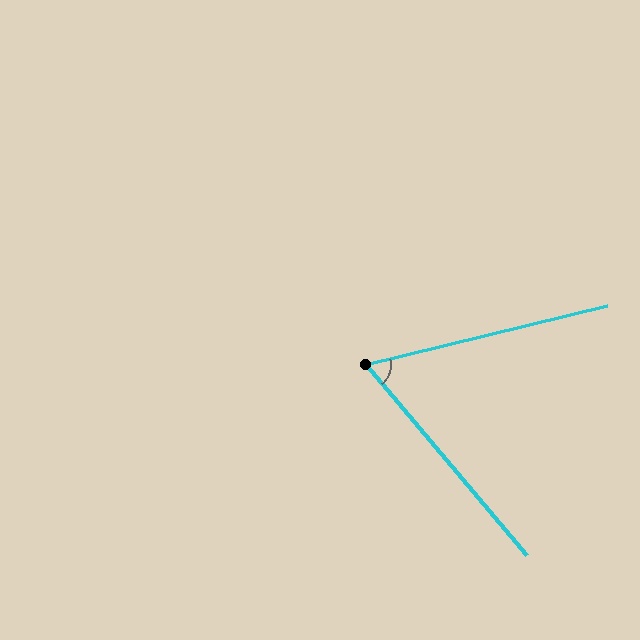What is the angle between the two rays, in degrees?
Approximately 64 degrees.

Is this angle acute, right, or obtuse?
It is acute.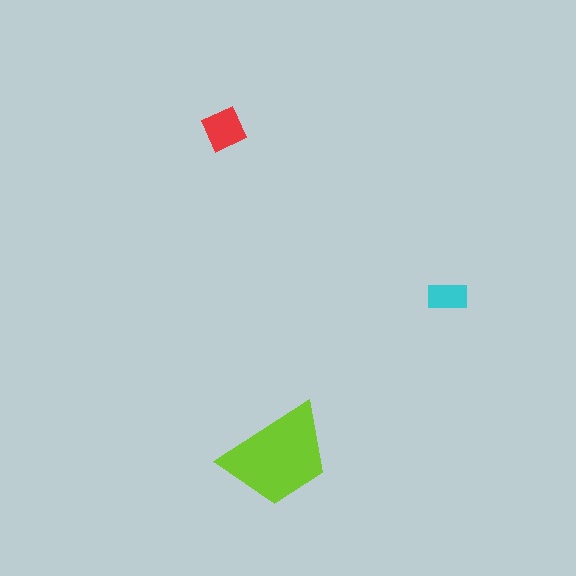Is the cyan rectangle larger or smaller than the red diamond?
Smaller.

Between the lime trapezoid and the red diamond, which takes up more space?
The lime trapezoid.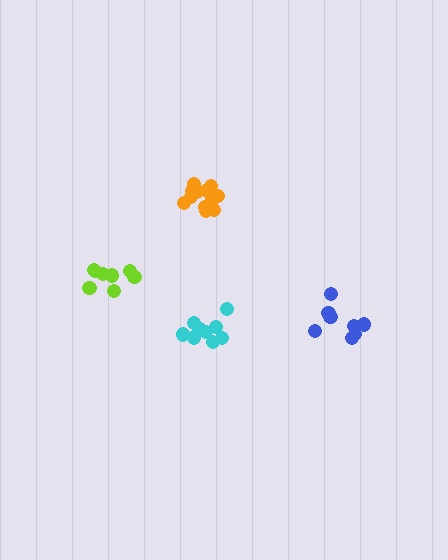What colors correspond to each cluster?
The clusters are colored: orange, blue, lime, cyan.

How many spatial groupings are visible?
There are 4 spatial groupings.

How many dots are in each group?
Group 1: 13 dots, Group 2: 8 dots, Group 3: 8 dots, Group 4: 9 dots (38 total).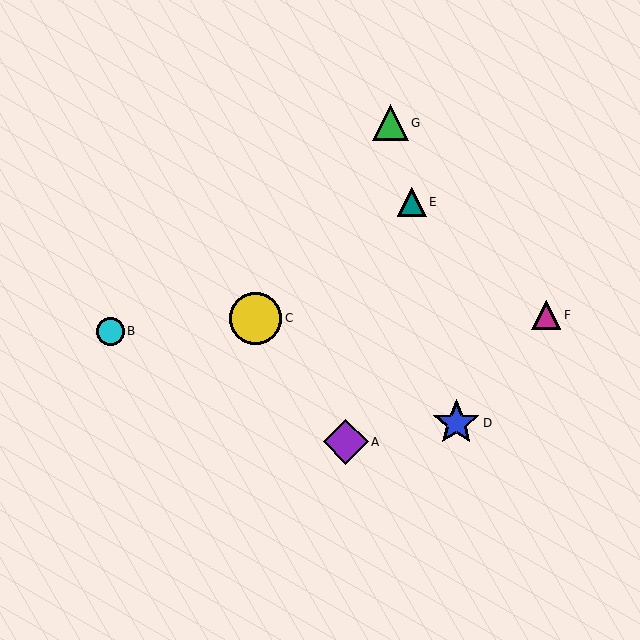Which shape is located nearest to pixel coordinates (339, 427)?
The purple diamond (labeled A) at (346, 442) is nearest to that location.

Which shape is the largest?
The yellow circle (labeled C) is the largest.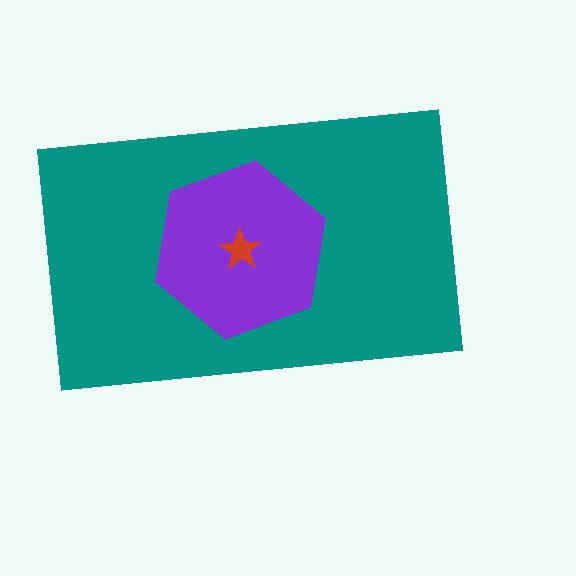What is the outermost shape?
The teal rectangle.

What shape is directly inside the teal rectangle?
The purple hexagon.